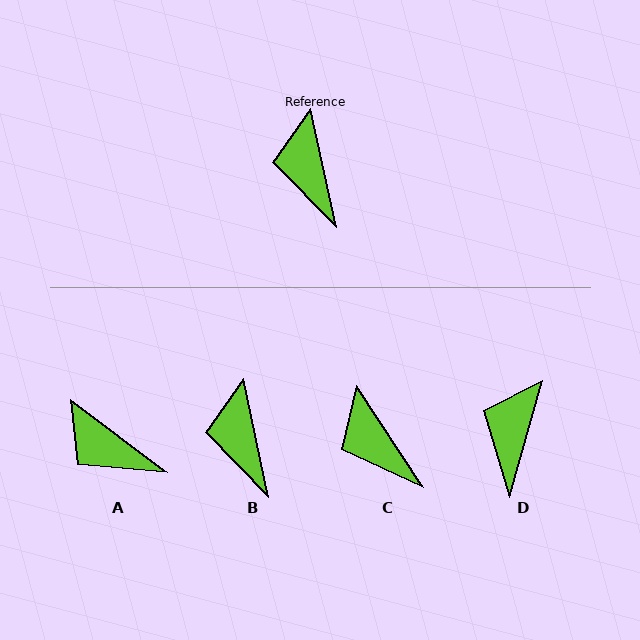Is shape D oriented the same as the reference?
No, it is off by about 28 degrees.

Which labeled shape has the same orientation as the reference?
B.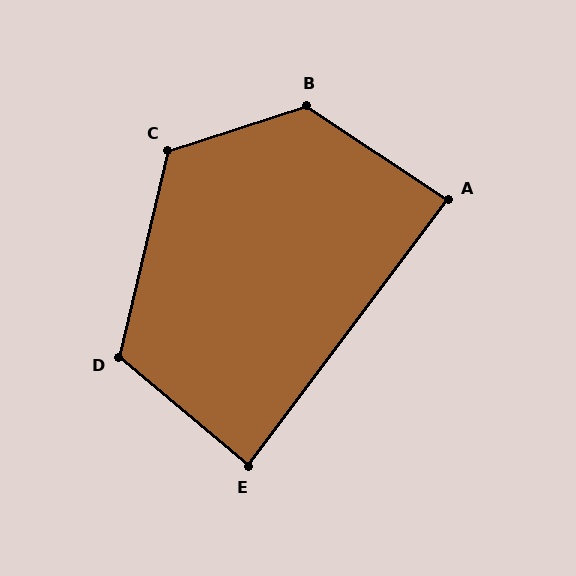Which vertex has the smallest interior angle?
E, at approximately 87 degrees.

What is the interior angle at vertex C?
Approximately 121 degrees (obtuse).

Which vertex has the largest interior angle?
B, at approximately 129 degrees.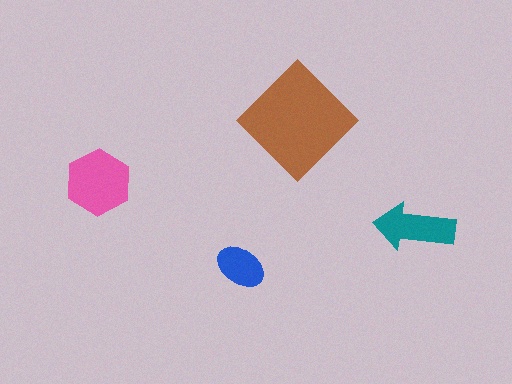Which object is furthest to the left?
The pink hexagon is leftmost.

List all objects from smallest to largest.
The blue ellipse, the teal arrow, the pink hexagon, the brown diamond.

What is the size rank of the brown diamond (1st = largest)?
1st.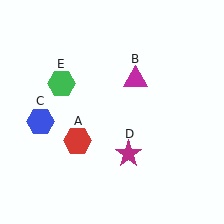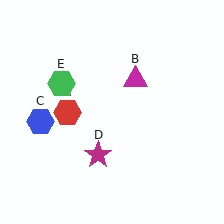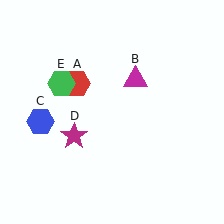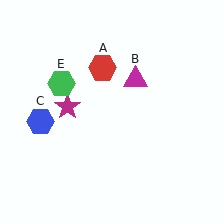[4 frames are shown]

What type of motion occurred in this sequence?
The red hexagon (object A), magenta star (object D) rotated clockwise around the center of the scene.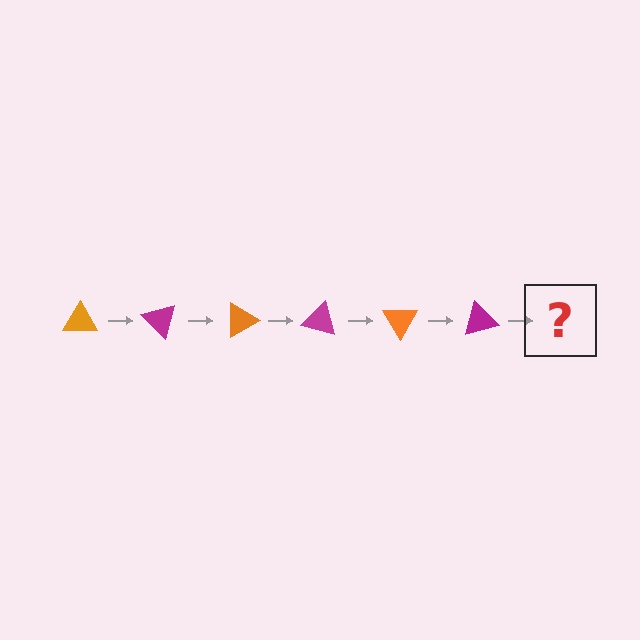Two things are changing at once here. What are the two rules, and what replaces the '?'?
The two rules are that it rotates 45 degrees each step and the color cycles through orange and magenta. The '?' should be an orange triangle, rotated 270 degrees from the start.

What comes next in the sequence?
The next element should be an orange triangle, rotated 270 degrees from the start.